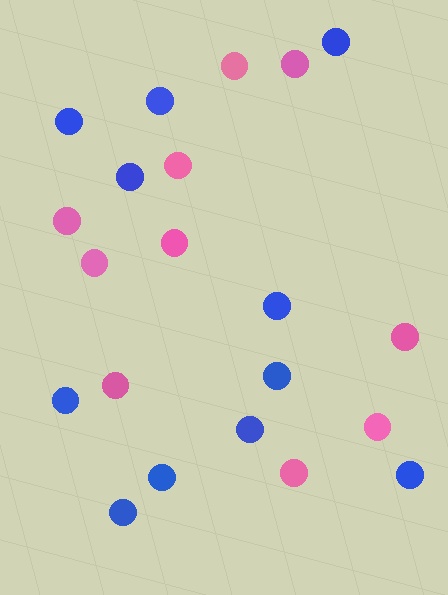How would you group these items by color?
There are 2 groups: one group of blue circles (11) and one group of pink circles (10).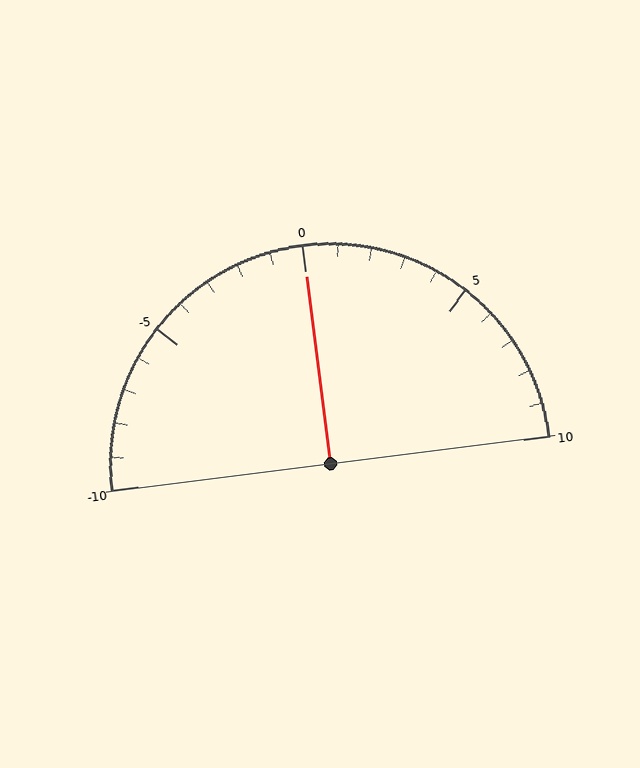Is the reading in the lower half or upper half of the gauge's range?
The reading is in the upper half of the range (-10 to 10).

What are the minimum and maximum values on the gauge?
The gauge ranges from -10 to 10.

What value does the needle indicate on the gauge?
The needle indicates approximately 0.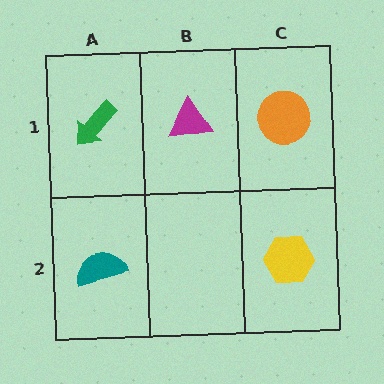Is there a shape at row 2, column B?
No, that cell is empty.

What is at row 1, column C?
An orange circle.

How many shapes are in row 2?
2 shapes.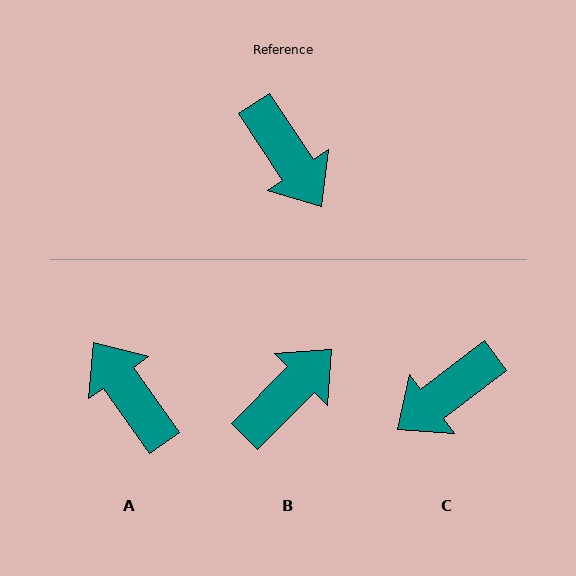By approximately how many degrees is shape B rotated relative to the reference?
Approximately 102 degrees counter-clockwise.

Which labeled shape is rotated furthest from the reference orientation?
A, about 178 degrees away.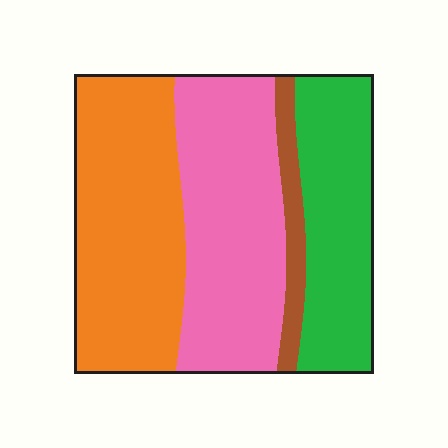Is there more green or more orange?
Orange.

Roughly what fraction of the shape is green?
Green covers roughly 25% of the shape.